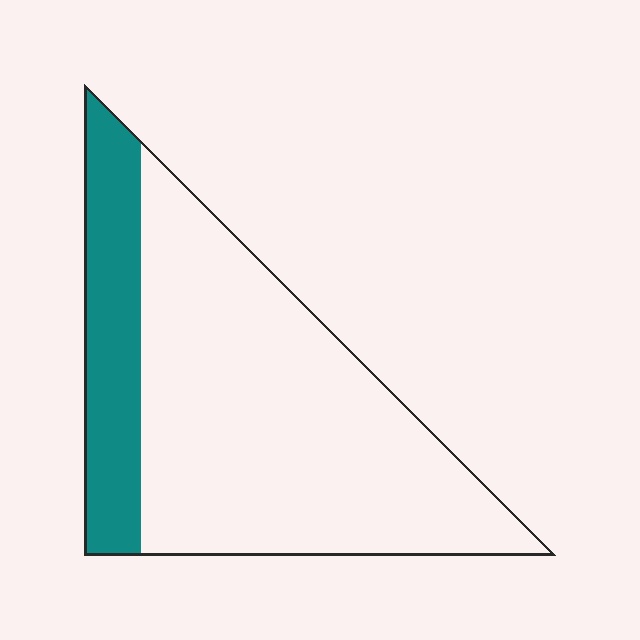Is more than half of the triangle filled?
No.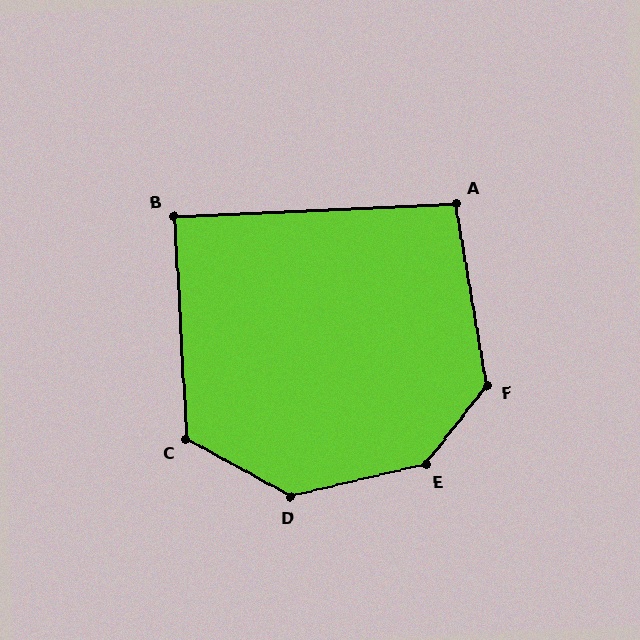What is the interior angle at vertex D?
Approximately 138 degrees (obtuse).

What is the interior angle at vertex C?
Approximately 122 degrees (obtuse).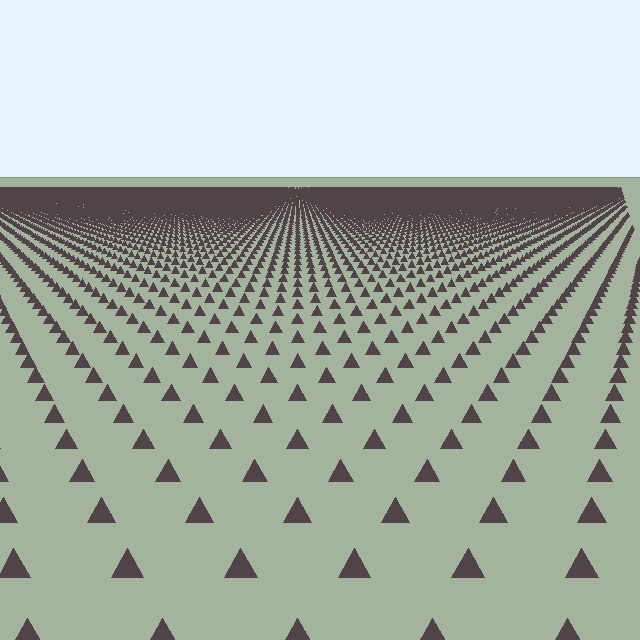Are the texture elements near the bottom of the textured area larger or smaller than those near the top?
Larger. Near the bottom, elements are closer to the viewer and appear at a bigger on-screen size.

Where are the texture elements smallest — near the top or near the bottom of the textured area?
Near the top.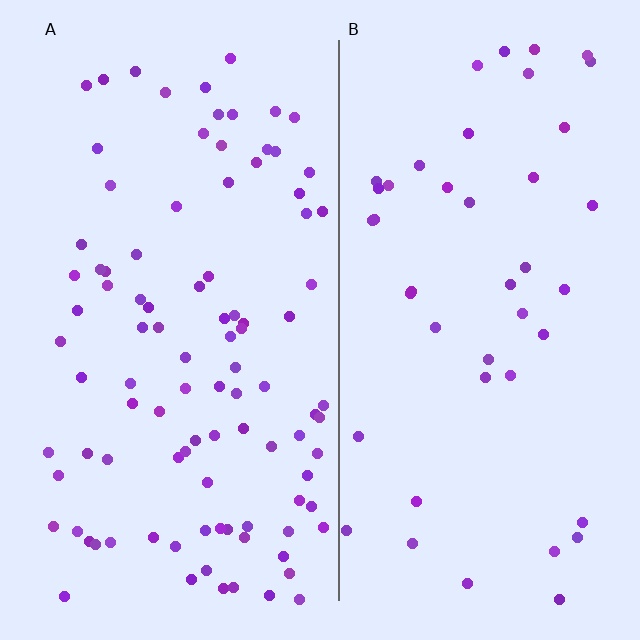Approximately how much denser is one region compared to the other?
Approximately 2.2× — region A over region B.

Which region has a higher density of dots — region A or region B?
A (the left).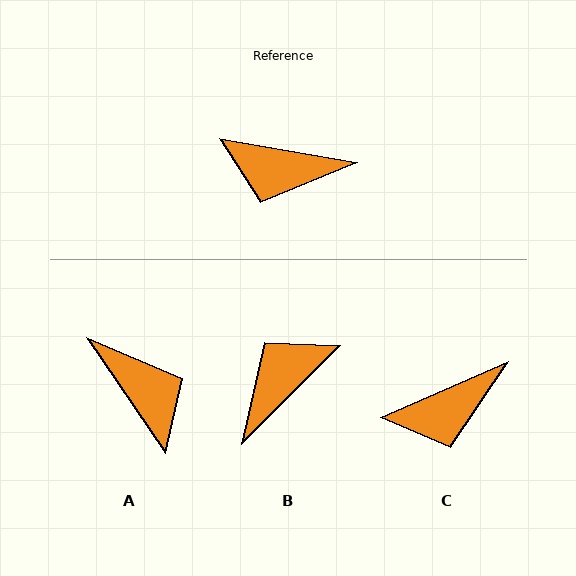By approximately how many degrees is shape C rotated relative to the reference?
Approximately 33 degrees counter-clockwise.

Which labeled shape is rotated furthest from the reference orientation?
A, about 134 degrees away.